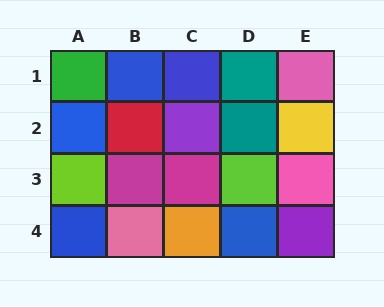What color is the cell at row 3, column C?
Magenta.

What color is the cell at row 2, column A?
Blue.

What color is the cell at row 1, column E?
Pink.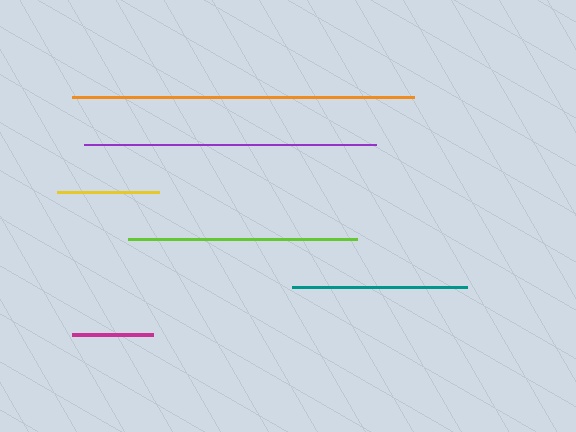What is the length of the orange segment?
The orange segment is approximately 342 pixels long.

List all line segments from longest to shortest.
From longest to shortest: orange, purple, lime, teal, yellow, magenta.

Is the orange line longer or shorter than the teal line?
The orange line is longer than the teal line.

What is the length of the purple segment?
The purple segment is approximately 292 pixels long.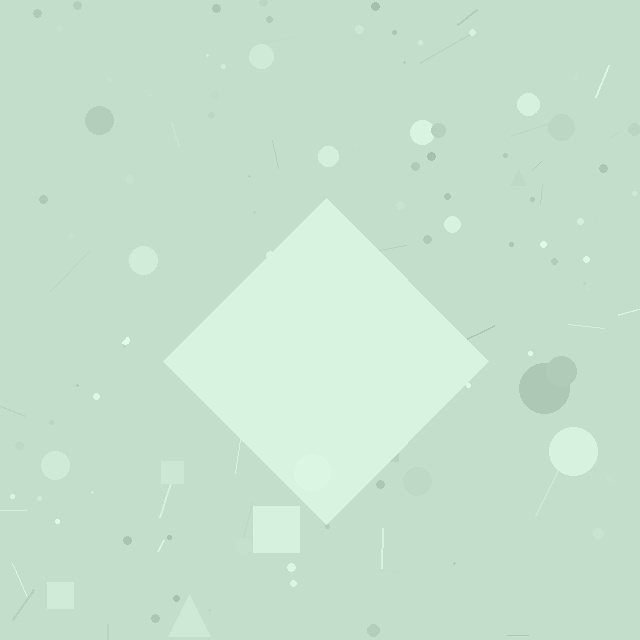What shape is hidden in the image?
A diamond is hidden in the image.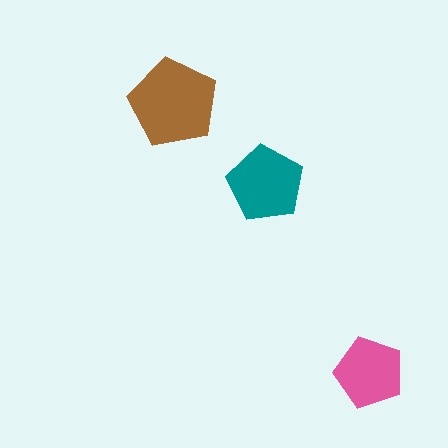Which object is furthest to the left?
The brown pentagon is leftmost.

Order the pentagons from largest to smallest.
the brown one, the teal one, the pink one.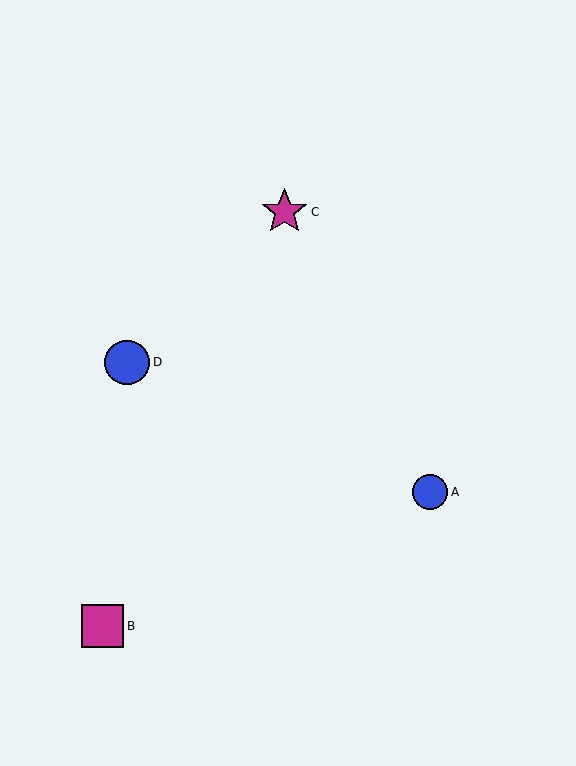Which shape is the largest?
The magenta star (labeled C) is the largest.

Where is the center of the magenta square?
The center of the magenta square is at (103, 626).